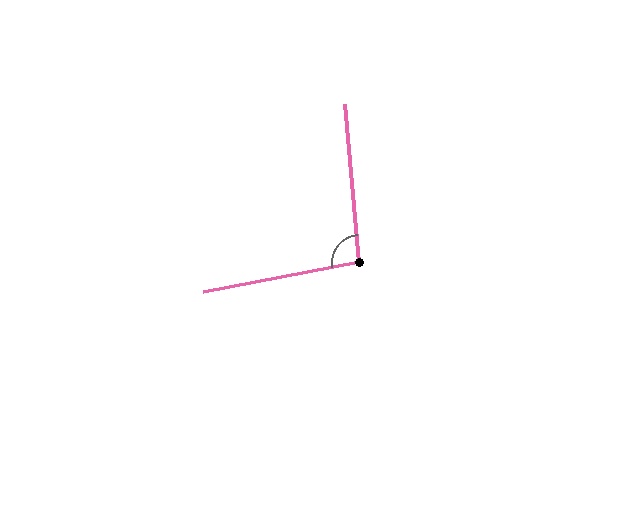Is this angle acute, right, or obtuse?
It is obtuse.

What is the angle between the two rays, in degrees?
Approximately 95 degrees.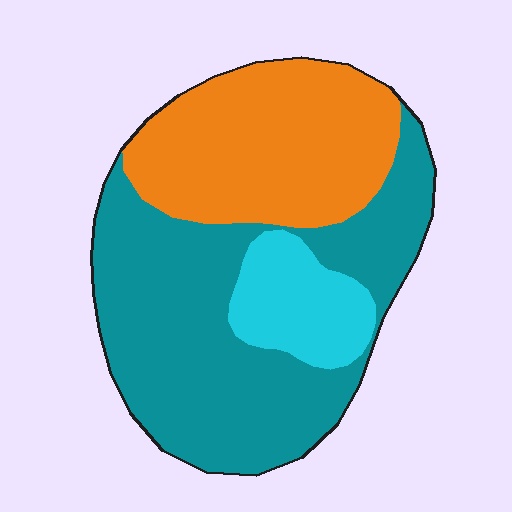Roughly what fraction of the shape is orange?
Orange covers about 35% of the shape.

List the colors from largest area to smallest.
From largest to smallest: teal, orange, cyan.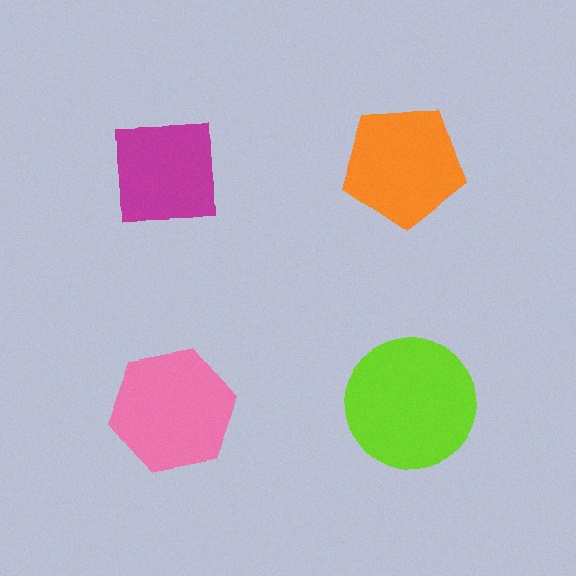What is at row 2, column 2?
A lime circle.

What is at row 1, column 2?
An orange pentagon.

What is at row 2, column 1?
A pink hexagon.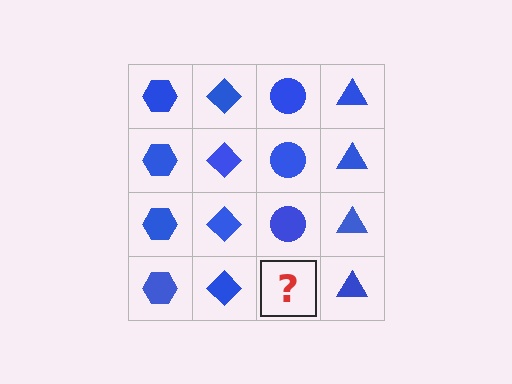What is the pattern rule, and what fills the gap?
The rule is that each column has a consistent shape. The gap should be filled with a blue circle.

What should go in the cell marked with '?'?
The missing cell should contain a blue circle.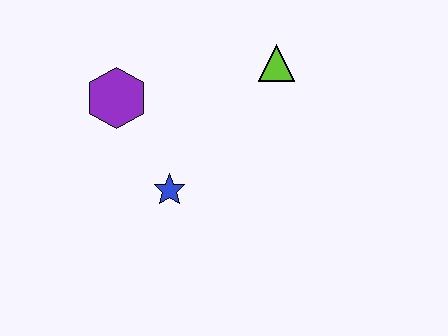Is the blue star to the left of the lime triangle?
Yes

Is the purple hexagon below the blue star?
No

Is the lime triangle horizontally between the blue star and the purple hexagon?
No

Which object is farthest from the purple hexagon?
The lime triangle is farthest from the purple hexagon.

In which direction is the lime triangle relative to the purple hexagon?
The lime triangle is to the right of the purple hexagon.